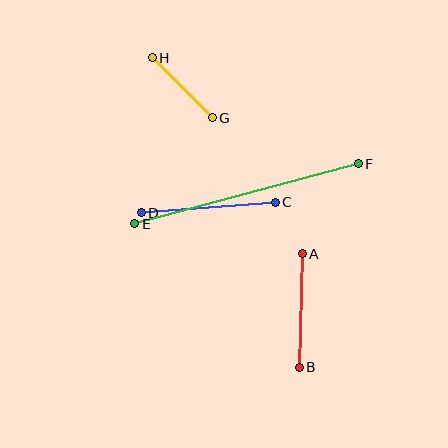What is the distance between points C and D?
The distance is approximately 134 pixels.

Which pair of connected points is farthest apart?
Points E and F are farthest apart.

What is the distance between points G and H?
The distance is approximately 85 pixels.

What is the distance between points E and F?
The distance is approximately 231 pixels.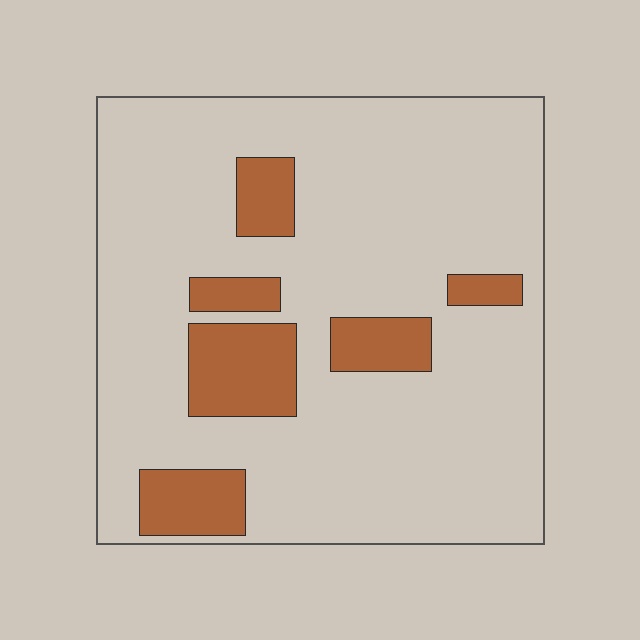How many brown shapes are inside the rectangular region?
6.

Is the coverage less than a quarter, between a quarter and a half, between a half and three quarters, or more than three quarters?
Less than a quarter.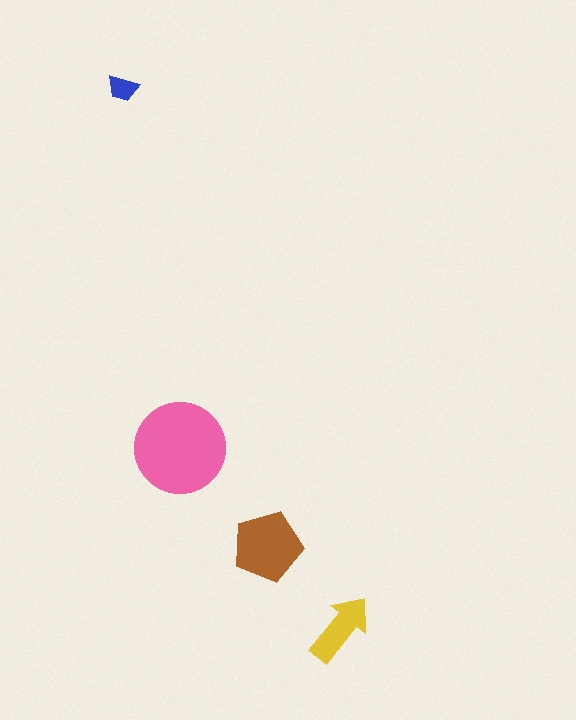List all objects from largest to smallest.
The pink circle, the brown pentagon, the yellow arrow, the blue trapezoid.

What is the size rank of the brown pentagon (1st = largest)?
2nd.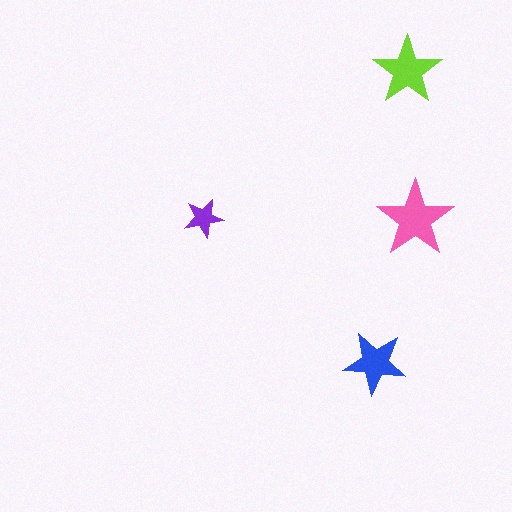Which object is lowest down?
The blue star is bottommost.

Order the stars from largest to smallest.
the pink one, the lime one, the blue one, the purple one.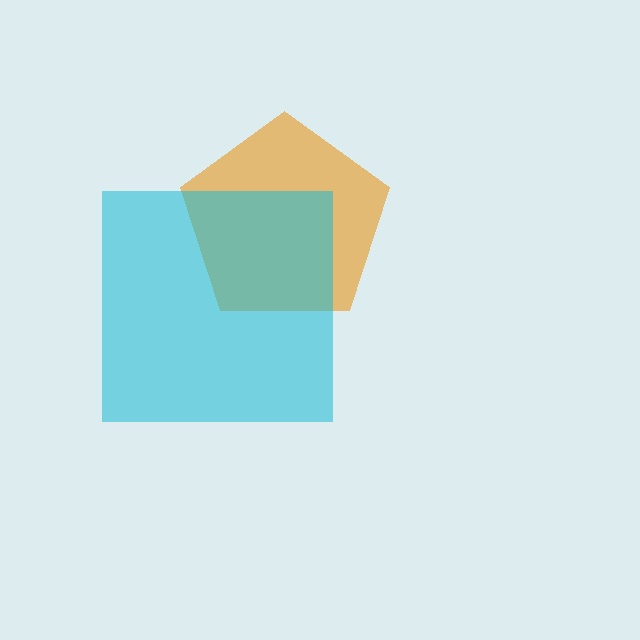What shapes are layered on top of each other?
The layered shapes are: an orange pentagon, a cyan square.